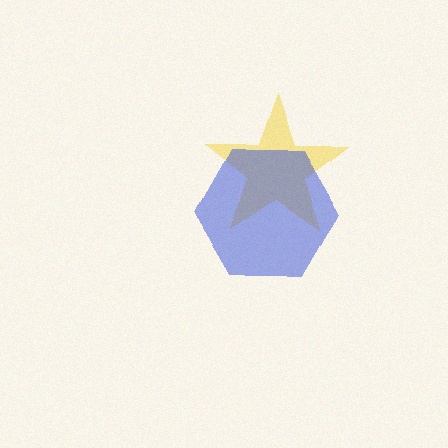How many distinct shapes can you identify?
There are 2 distinct shapes: a yellow star, a blue hexagon.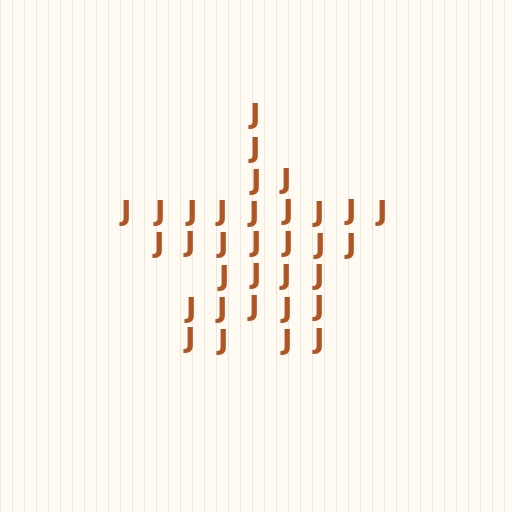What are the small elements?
The small elements are letter J's.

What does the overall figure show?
The overall figure shows a star.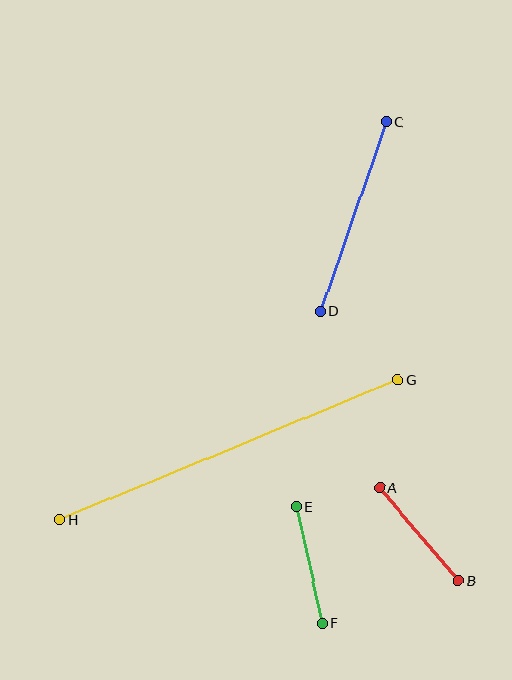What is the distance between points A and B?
The distance is approximately 122 pixels.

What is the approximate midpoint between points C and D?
The midpoint is at approximately (353, 217) pixels.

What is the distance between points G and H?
The distance is approximately 365 pixels.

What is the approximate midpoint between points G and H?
The midpoint is at approximately (229, 450) pixels.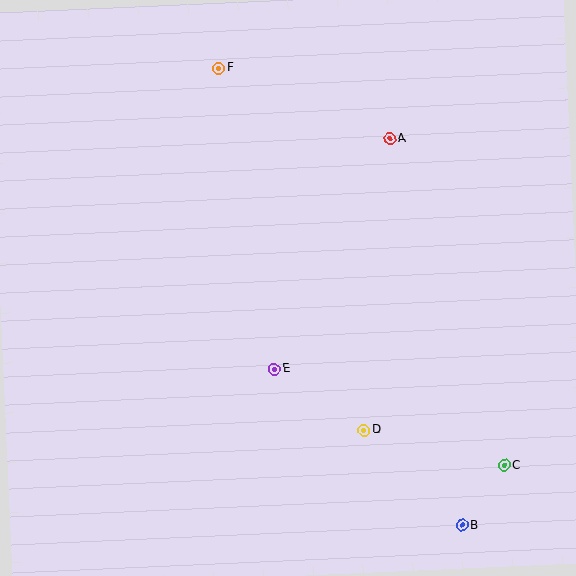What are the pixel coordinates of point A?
Point A is at (390, 139).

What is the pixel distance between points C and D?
The distance between C and D is 145 pixels.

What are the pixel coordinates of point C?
Point C is at (504, 465).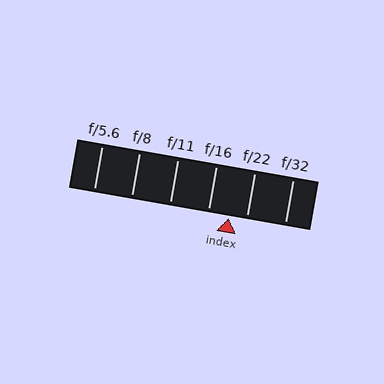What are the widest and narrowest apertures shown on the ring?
The widest aperture shown is f/5.6 and the narrowest is f/32.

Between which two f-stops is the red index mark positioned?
The index mark is between f/16 and f/22.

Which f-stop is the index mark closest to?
The index mark is closest to f/22.